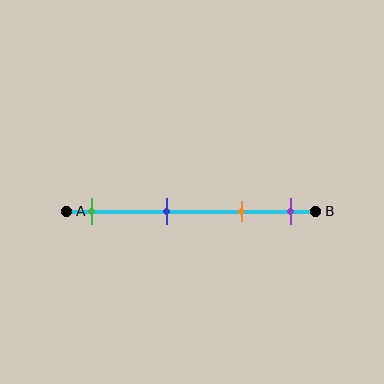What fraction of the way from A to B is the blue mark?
The blue mark is approximately 40% (0.4) of the way from A to B.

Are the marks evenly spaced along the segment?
No, the marks are not evenly spaced.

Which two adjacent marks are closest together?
The orange and purple marks are the closest adjacent pair.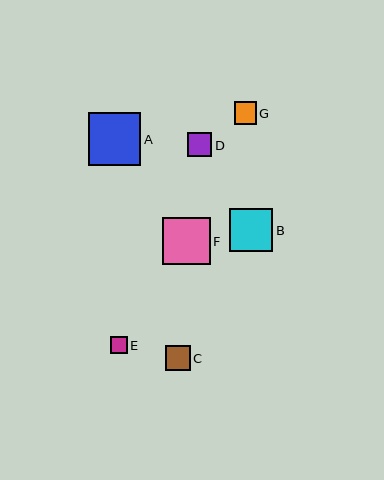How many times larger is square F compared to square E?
Square F is approximately 2.8 times the size of square E.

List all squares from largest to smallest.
From largest to smallest: A, F, B, C, D, G, E.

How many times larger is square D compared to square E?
Square D is approximately 1.5 times the size of square E.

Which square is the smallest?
Square E is the smallest with a size of approximately 17 pixels.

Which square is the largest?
Square A is the largest with a size of approximately 52 pixels.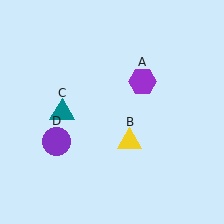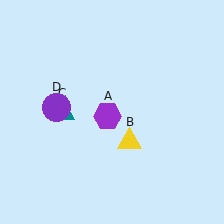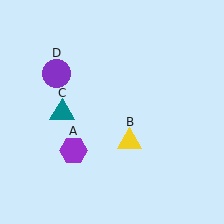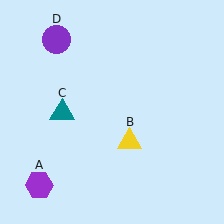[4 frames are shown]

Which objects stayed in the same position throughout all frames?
Yellow triangle (object B) and teal triangle (object C) remained stationary.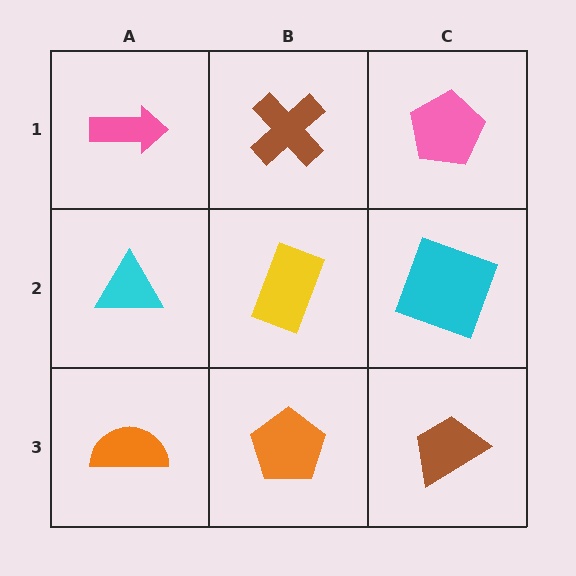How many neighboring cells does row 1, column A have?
2.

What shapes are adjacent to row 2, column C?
A pink pentagon (row 1, column C), a brown trapezoid (row 3, column C), a yellow rectangle (row 2, column B).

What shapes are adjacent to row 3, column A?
A cyan triangle (row 2, column A), an orange pentagon (row 3, column B).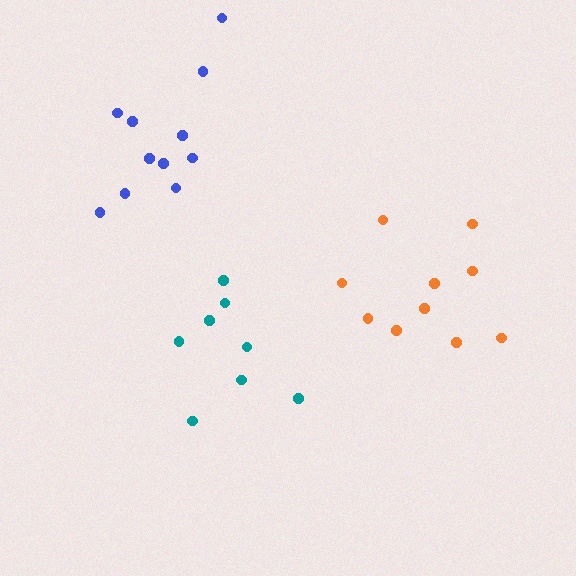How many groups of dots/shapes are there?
There are 3 groups.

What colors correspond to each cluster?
The clusters are colored: orange, teal, blue.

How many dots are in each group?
Group 1: 10 dots, Group 2: 8 dots, Group 3: 11 dots (29 total).